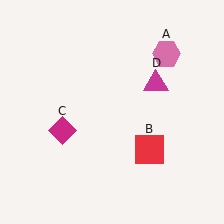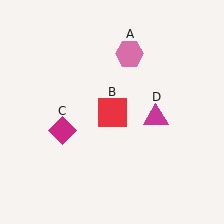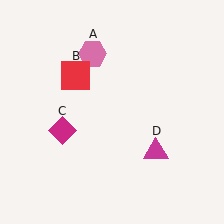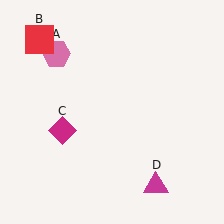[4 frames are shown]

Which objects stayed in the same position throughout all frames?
Magenta diamond (object C) remained stationary.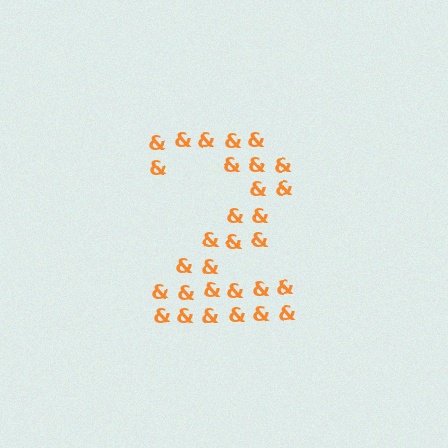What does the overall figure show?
The overall figure shows the digit 2.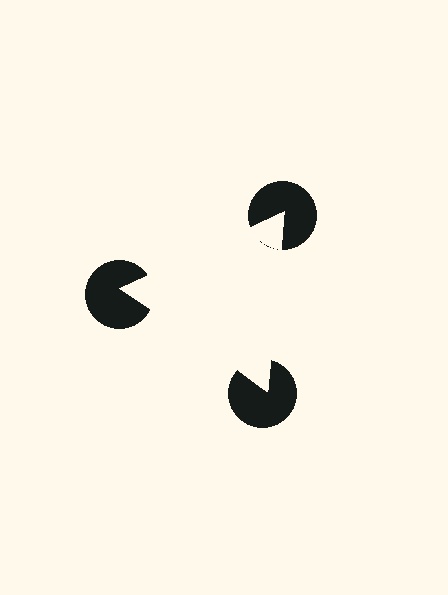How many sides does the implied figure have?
3 sides.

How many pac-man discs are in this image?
There are 3 — one at each vertex of the illusory triangle.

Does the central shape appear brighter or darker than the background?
It typically appears slightly brighter than the background, even though no actual brightness change is drawn.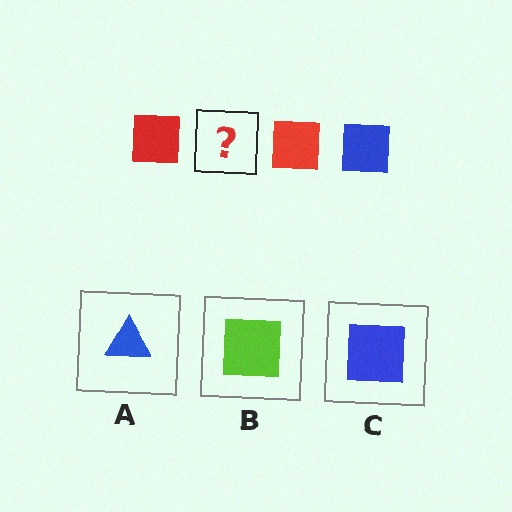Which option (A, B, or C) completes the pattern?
C.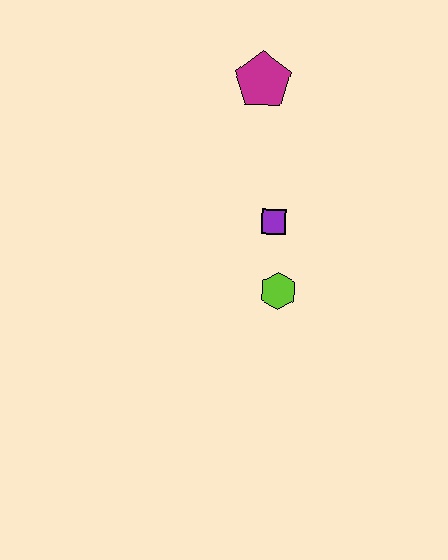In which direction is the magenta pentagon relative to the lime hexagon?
The magenta pentagon is above the lime hexagon.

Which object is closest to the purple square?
The lime hexagon is closest to the purple square.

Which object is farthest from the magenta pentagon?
The lime hexagon is farthest from the magenta pentagon.